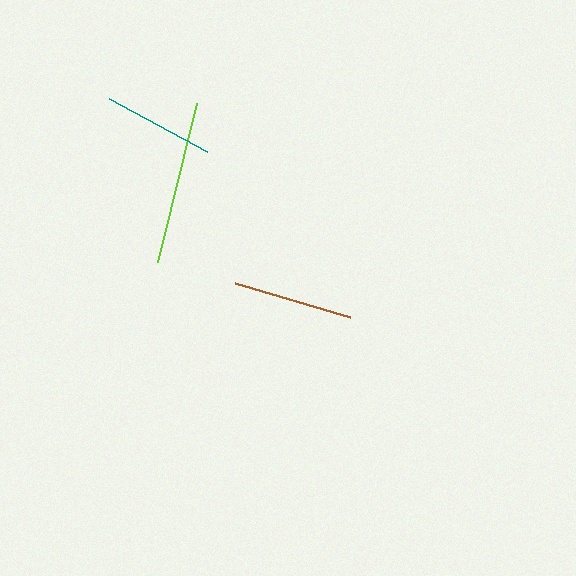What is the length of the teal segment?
The teal segment is approximately 112 pixels long.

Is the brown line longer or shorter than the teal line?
The brown line is longer than the teal line.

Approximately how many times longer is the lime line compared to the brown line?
The lime line is approximately 1.4 times the length of the brown line.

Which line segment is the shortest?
The teal line is the shortest at approximately 112 pixels.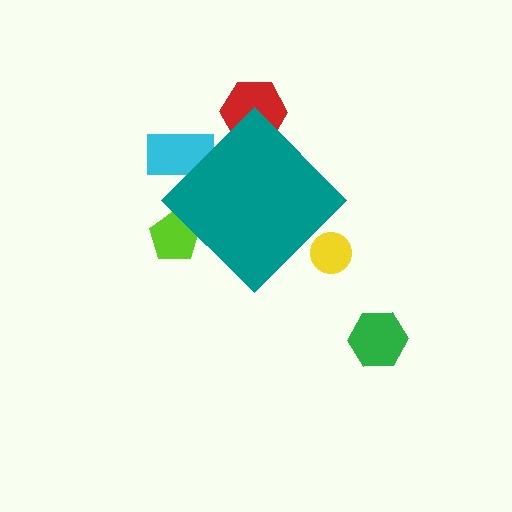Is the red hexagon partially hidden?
Yes, the red hexagon is partially hidden behind the teal diamond.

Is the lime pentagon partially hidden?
Yes, the lime pentagon is partially hidden behind the teal diamond.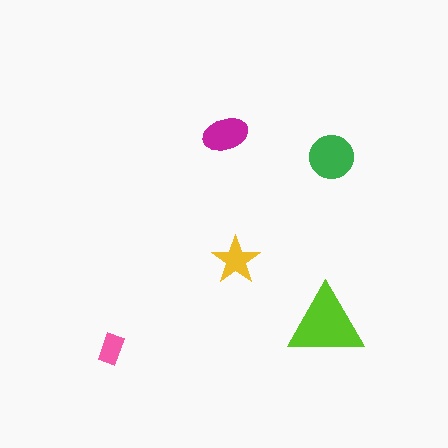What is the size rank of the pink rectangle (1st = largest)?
5th.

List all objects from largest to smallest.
The lime triangle, the green circle, the magenta ellipse, the yellow star, the pink rectangle.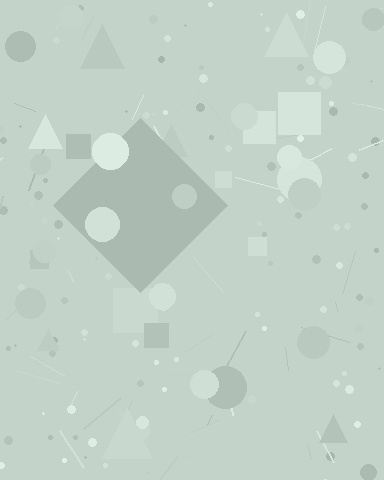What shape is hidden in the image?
A diamond is hidden in the image.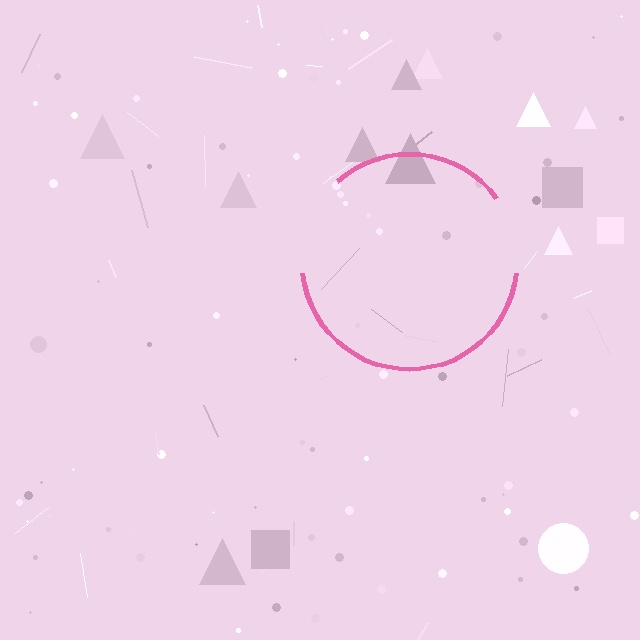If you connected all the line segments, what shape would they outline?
They would outline a circle.